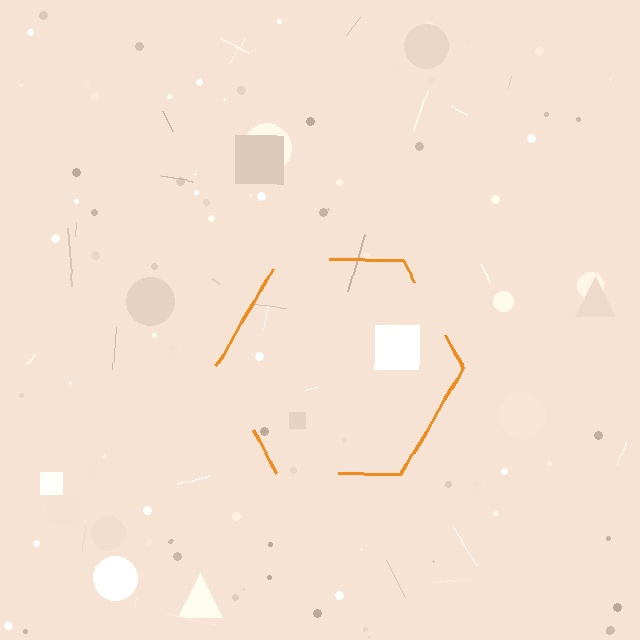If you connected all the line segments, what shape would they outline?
They would outline a hexagon.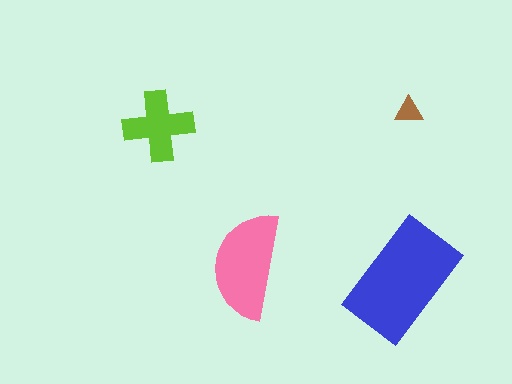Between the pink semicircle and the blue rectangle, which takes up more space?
The blue rectangle.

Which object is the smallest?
The brown triangle.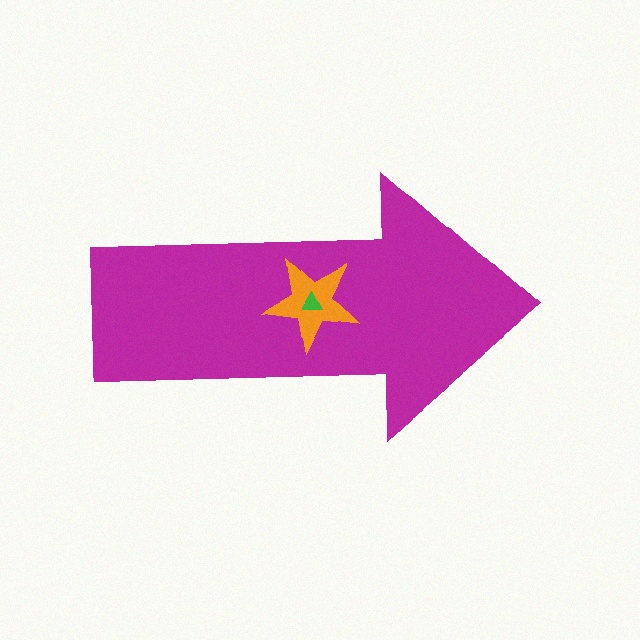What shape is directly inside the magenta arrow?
The orange star.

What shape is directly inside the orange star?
The green triangle.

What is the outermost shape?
The magenta arrow.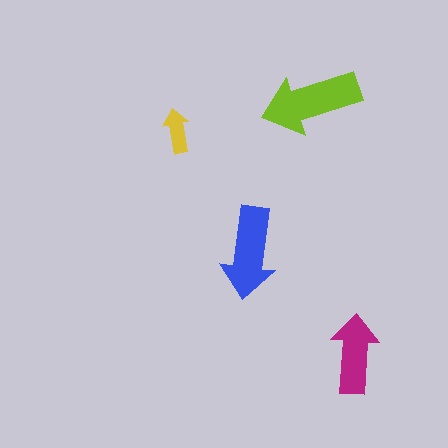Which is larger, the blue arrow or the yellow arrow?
The blue one.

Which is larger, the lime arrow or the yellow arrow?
The lime one.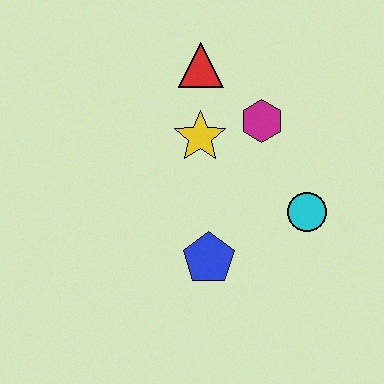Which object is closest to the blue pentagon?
The cyan circle is closest to the blue pentagon.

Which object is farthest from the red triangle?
The blue pentagon is farthest from the red triangle.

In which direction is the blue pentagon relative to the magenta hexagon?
The blue pentagon is below the magenta hexagon.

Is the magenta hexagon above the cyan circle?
Yes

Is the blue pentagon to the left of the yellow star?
No